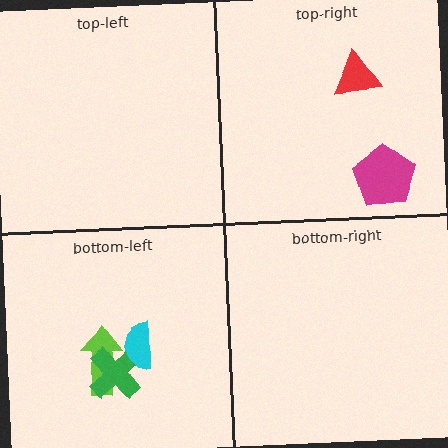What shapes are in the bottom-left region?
The lime arrow, the green cross, the cyan semicircle.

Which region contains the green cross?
The bottom-left region.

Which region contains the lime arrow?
The bottom-left region.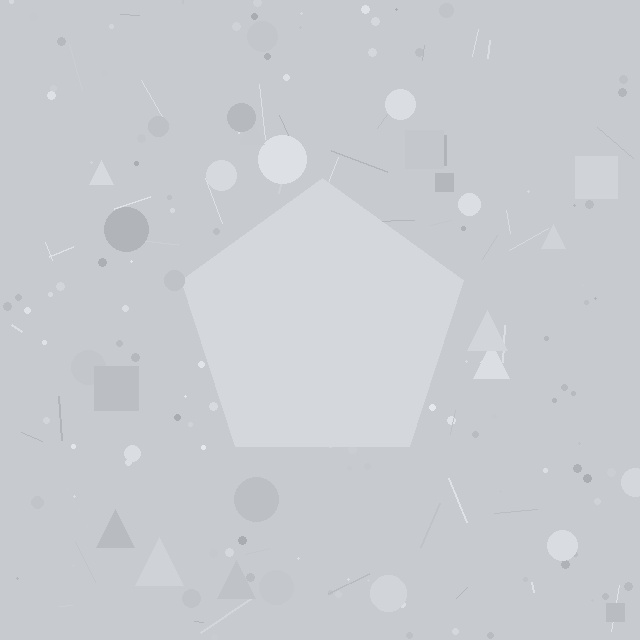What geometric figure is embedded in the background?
A pentagon is embedded in the background.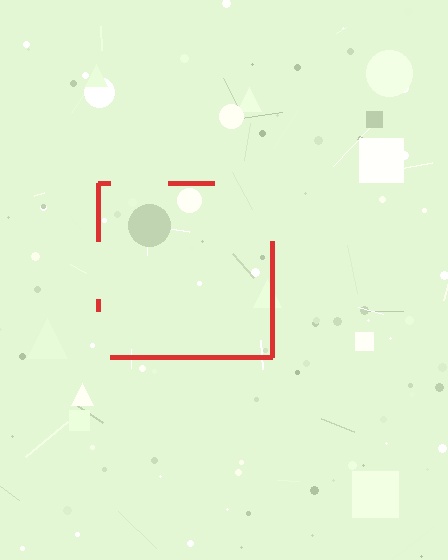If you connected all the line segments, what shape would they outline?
They would outline a square.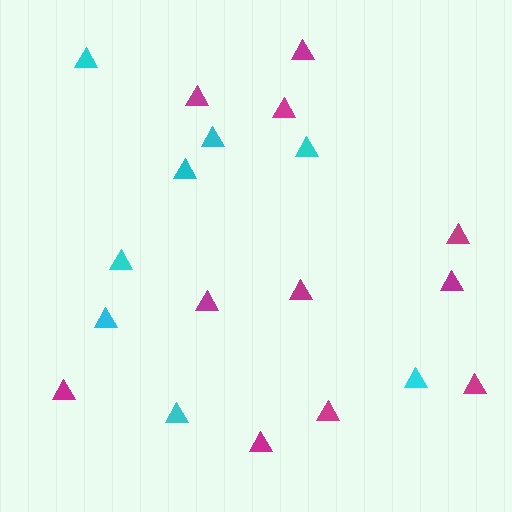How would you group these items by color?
There are 2 groups: one group of cyan triangles (8) and one group of magenta triangles (11).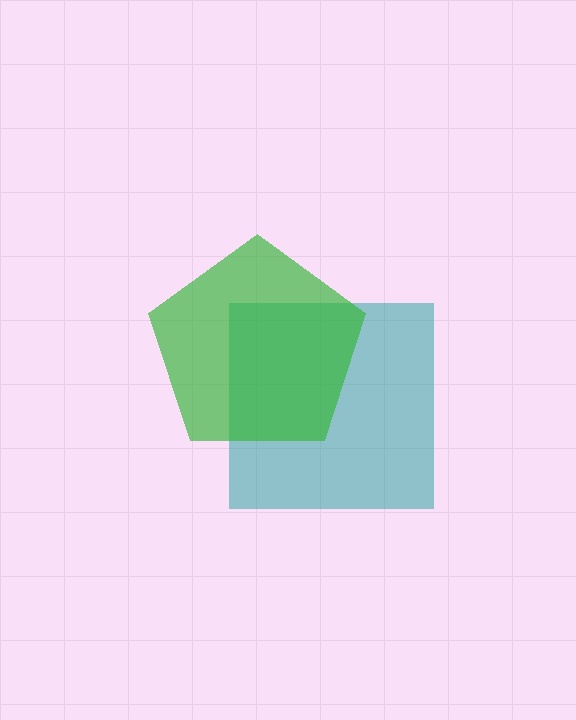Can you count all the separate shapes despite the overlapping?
Yes, there are 2 separate shapes.